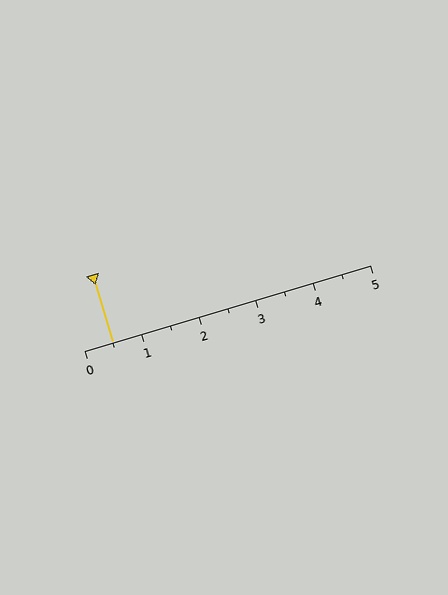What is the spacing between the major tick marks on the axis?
The major ticks are spaced 1 apart.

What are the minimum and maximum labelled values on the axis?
The axis runs from 0 to 5.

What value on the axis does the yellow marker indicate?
The marker indicates approximately 0.5.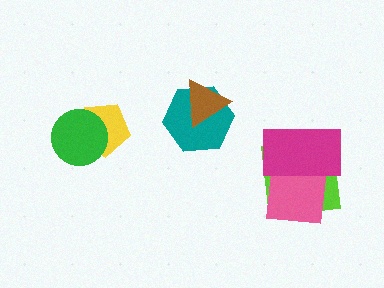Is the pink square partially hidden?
Yes, it is partially covered by another shape.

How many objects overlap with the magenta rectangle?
2 objects overlap with the magenta rectangle.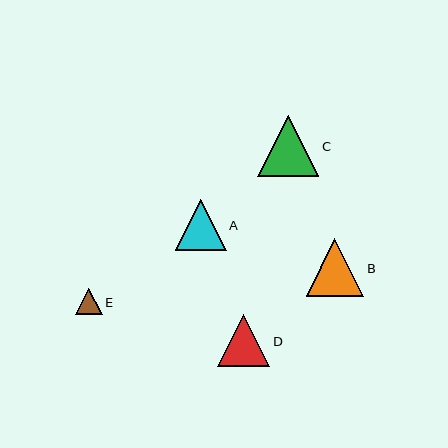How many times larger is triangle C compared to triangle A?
Triangle C is approximately 1.2 times the size of triangle A.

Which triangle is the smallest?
Triangle E is the smallest with a size of approximately 26 pixels.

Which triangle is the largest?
Triangle C is the largest with a size of approximately 61 pixels.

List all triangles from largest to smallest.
From largest to smallest: C, B, D, A, E.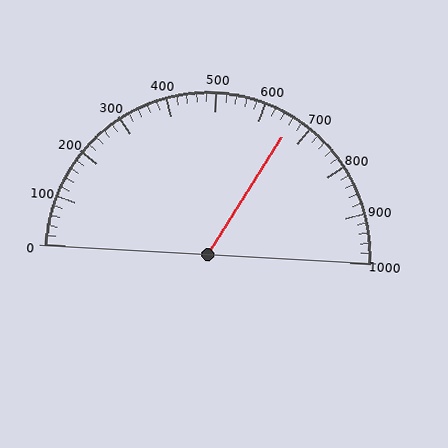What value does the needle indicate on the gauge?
The needle indicates approximately 660.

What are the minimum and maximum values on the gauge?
The gauge ranges from 0 to 1000.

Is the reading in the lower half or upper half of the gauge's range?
The reading is in the upper half of the range (0 to 1000).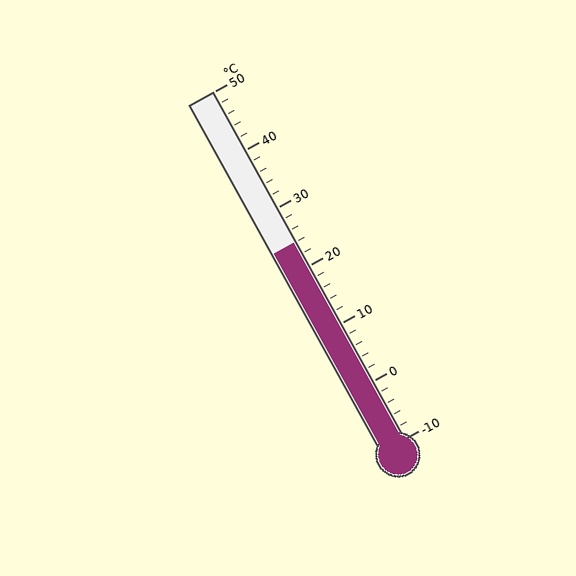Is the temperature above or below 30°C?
The temperature is below 30°C.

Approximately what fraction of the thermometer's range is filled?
The thermometer is filled to approximately 55% of its range.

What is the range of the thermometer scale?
The thermometer scale ranges from -10°C to 50°C.